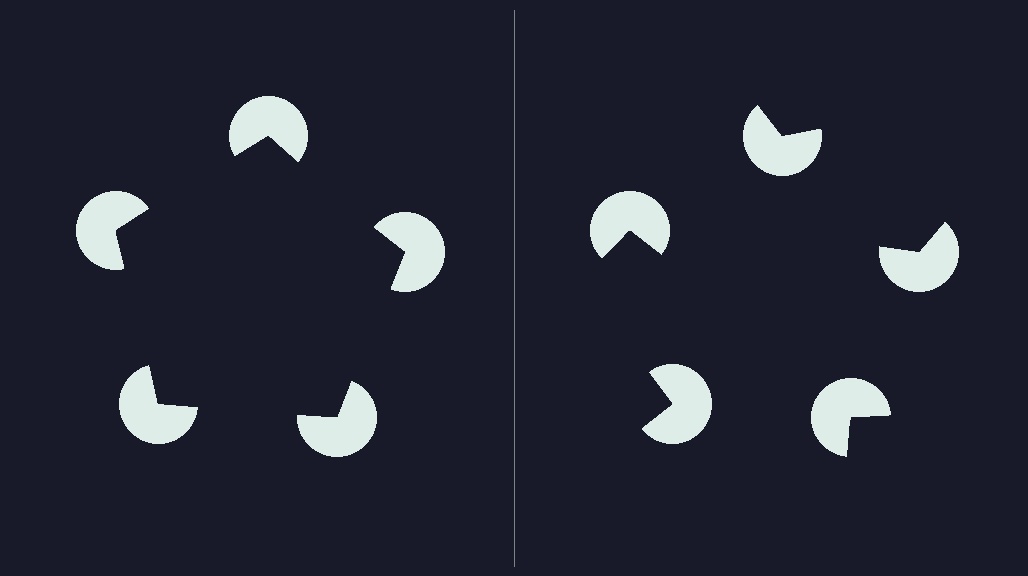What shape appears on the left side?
An illusory pentagon.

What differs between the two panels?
The pac-man discs are positioned identically on both sides; only the wedge orientations differ. On the left they align to a pentagon; on the right they are misaligned.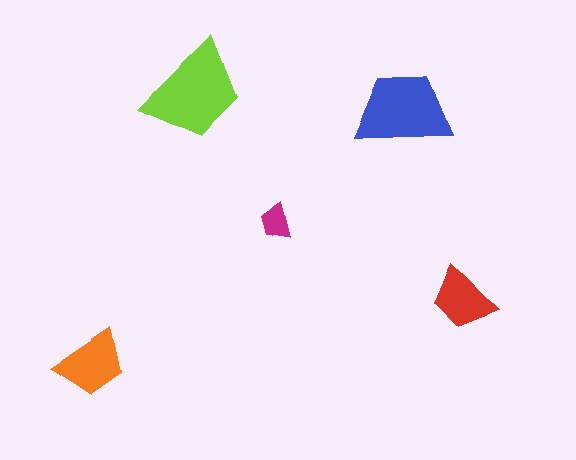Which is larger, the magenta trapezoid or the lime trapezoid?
The lime one.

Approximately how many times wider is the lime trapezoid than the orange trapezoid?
About 1.5 times wider.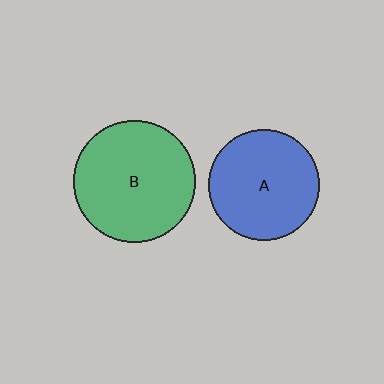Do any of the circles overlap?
No, none of the circles overlap.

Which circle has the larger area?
Circle B (green).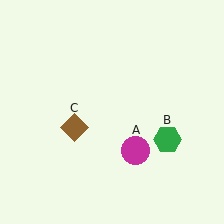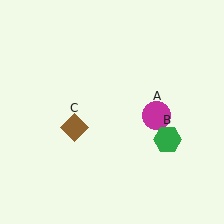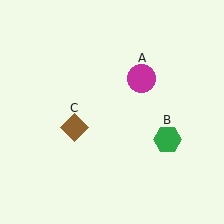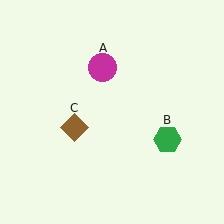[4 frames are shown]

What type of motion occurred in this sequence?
The magenta circle (object A) rotated counterclockwise around the center of the scene.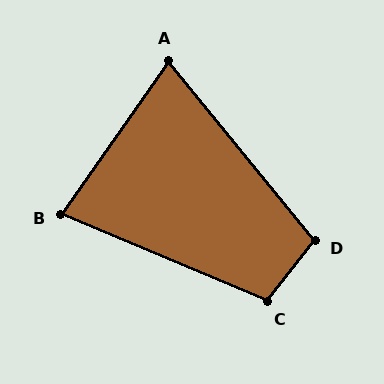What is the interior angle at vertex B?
Approximately 78 degrees (acute).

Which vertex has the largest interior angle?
C, at approximately 106 degrees.